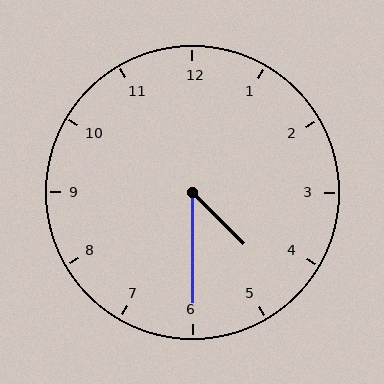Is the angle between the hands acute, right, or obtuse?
It is acute.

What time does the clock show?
4:30.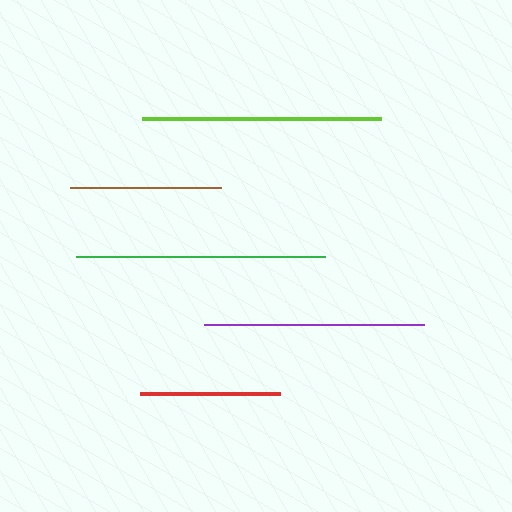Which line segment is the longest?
The green line is the longest at approximately 249 pixels.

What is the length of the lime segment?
The lime segment is approximately 239 pixels long.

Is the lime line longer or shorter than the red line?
The lime line is longer than the red line.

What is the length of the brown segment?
The brown segment is approximately 150 pixels long.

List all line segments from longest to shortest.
From longest to shortest: green, lime, purple, brown, red.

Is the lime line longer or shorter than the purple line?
The lime line is longer than the purple line.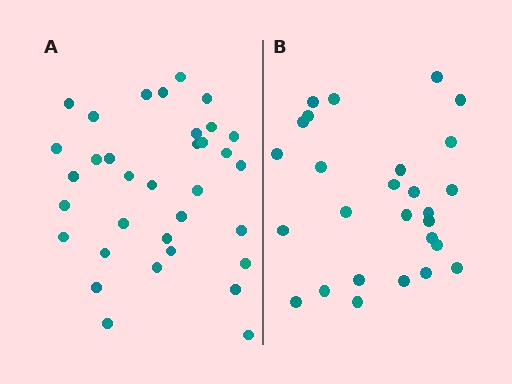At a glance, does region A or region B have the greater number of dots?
Region A (the left region) has more dots.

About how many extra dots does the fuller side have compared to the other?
Region A has roughly 8 or so more dots than region B.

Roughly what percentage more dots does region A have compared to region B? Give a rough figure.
About 25% more.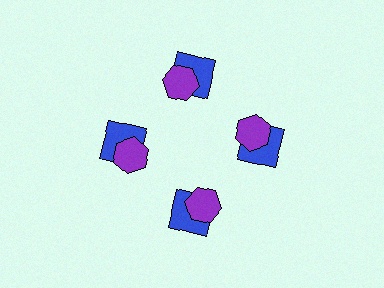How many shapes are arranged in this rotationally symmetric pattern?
There are 8 shapes, arranged in 4 groups of 2.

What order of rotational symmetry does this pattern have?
This pattern has 4-fold rotational symmetry.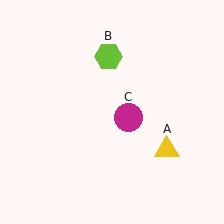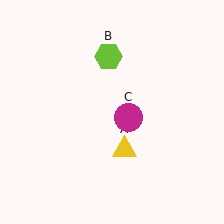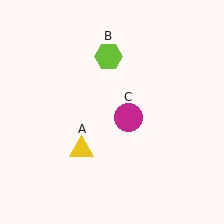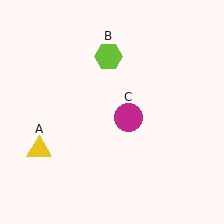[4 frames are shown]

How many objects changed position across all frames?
1 object changed position: yellow triangle (object A).